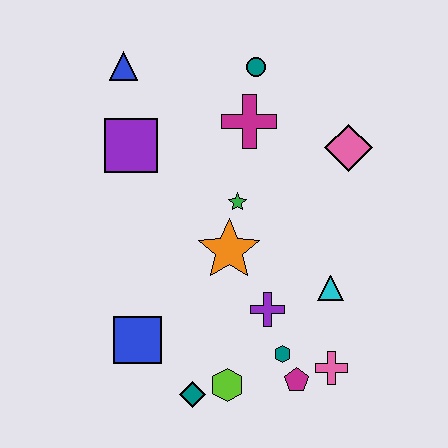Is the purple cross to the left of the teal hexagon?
Yes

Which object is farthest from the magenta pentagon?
The blue triangle is farthest from the magenta pentagon.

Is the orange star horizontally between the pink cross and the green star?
No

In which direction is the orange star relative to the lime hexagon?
The orange star is above the lime hexagon.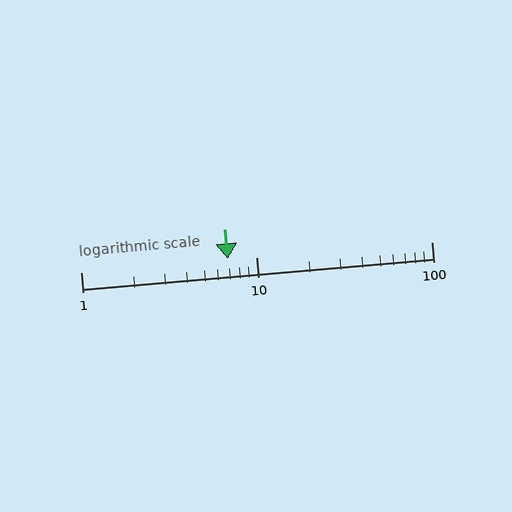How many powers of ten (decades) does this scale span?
The scale spans 2 decades, from 1 to 100.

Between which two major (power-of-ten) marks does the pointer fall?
The pointer is between 1 and 10.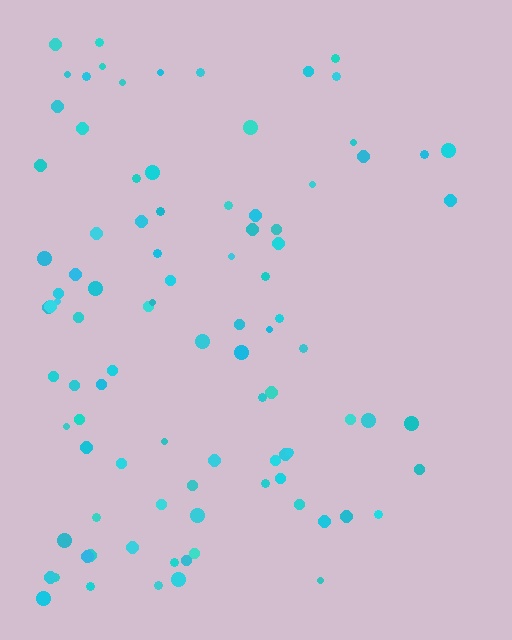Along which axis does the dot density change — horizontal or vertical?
Horizontal.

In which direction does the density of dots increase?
From right to left, with the left side densest.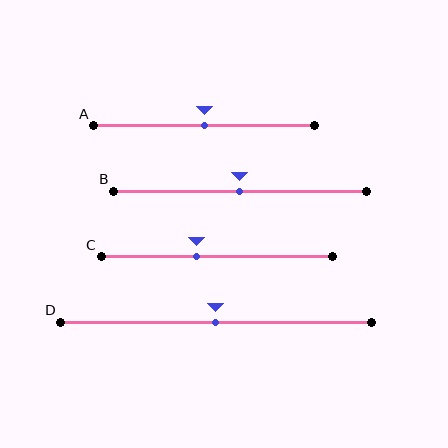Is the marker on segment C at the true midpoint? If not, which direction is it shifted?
No, the marker on segment C is shifted to the left by about 9% of the segment length.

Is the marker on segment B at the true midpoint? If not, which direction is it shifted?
Yes, the marker on segment B is at the true midpoint.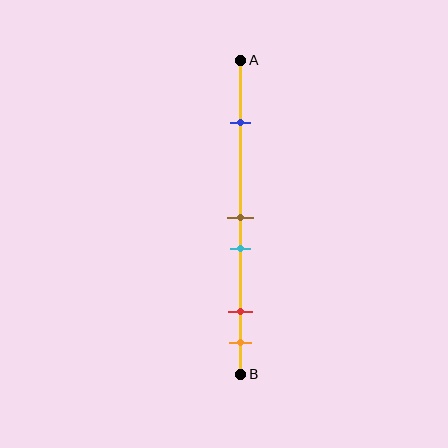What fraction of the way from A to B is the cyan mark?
The cyan mark is approximately 60% (0.6) of the way from A to B.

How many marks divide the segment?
There are 5 marks dividing the segment.